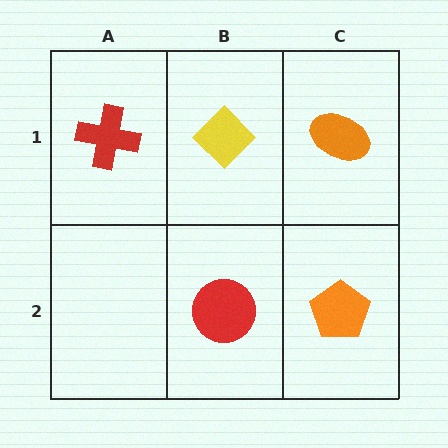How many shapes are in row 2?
2 shapes.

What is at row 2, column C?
An orange pentagon.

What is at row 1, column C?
An orange ellipse.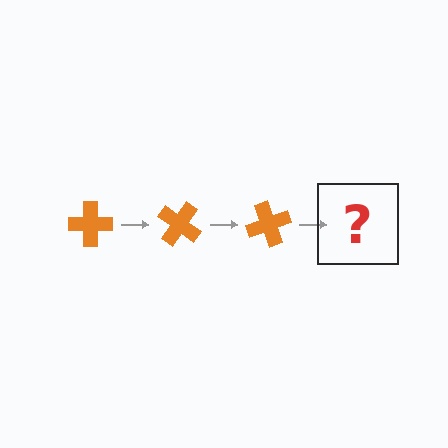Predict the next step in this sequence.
The next step is an orange cross rotated 105 degrees.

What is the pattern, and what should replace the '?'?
The pattern is that the cross rotates 35 degrees each step. The '?' should be an orange cross rotated 105 degrees.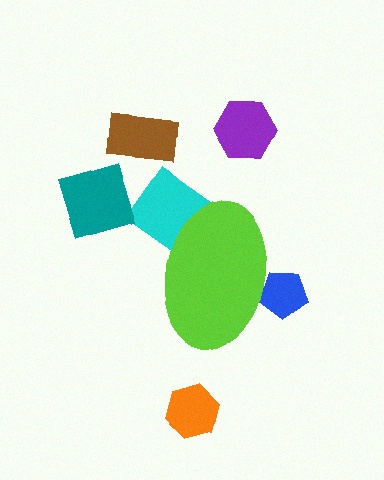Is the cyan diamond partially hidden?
Yes, the cyan diamond is partially hidden behind the lime ellipse.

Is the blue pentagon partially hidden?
Yes, the blue pentagon is partially hidden behind the lime ellipse.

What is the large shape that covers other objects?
A lime ellipse.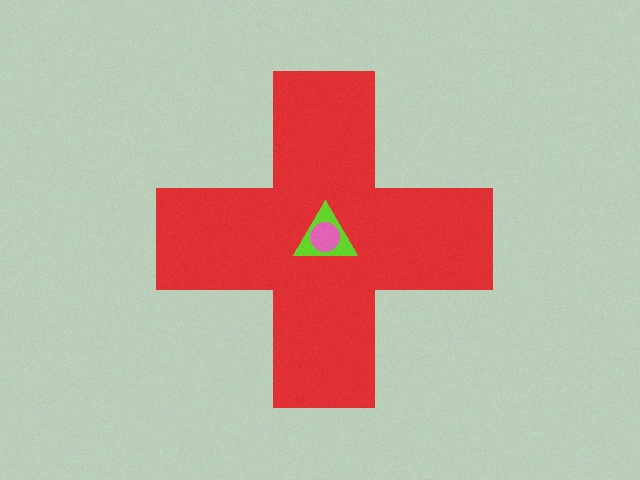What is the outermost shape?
The red cross.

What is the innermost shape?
The pink circle.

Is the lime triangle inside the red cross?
Yes.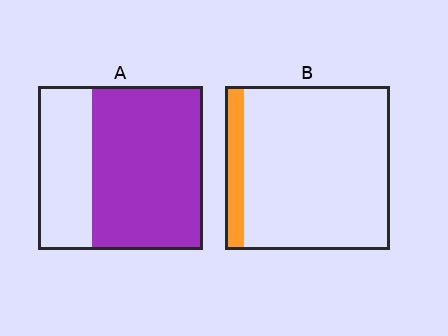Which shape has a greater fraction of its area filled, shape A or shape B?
Shape A.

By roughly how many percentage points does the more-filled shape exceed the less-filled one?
By roughly 55 percentage points (A over B).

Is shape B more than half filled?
No.